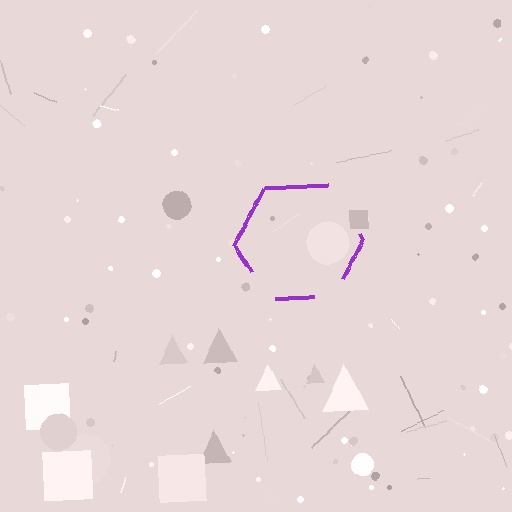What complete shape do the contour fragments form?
The contour fragments form a hexagon.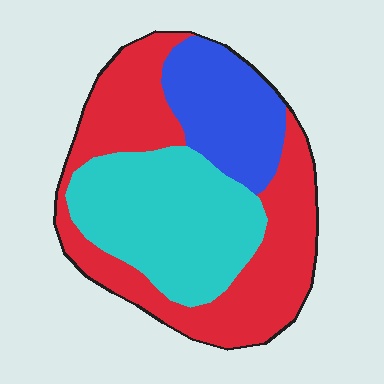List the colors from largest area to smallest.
From largest to smallest: red, cyan, blue.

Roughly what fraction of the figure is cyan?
Cyan covers roughly 35% of the figure.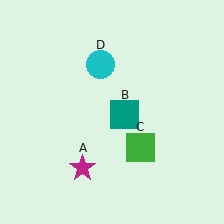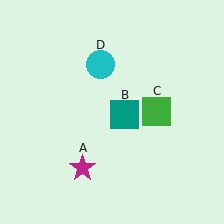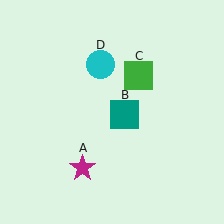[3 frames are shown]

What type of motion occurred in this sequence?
The green square (object C) rotated counterclockwise around the center of the scene.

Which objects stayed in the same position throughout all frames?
Magenta star (object A) and teal square (object B) and cyan circle (object D) remained stationary.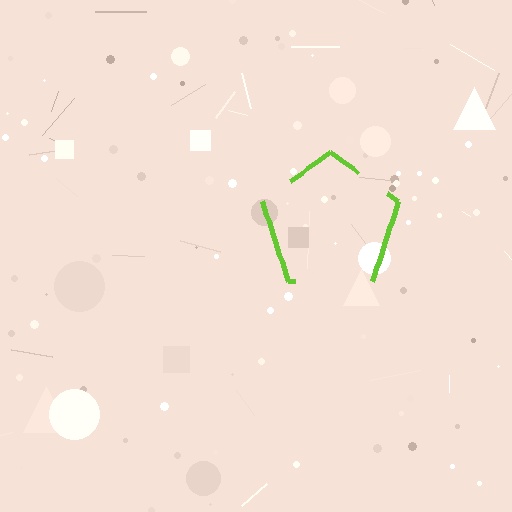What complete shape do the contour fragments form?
The contour fragments form a pentagon.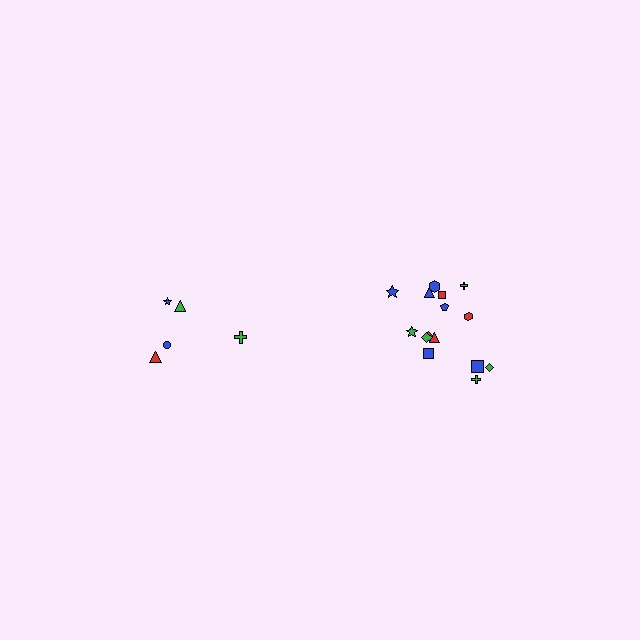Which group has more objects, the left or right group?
The right group.